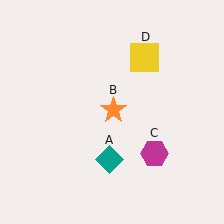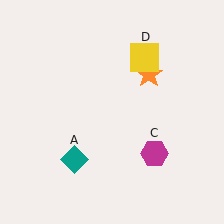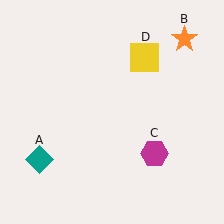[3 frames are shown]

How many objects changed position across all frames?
2 objects changed position: teal diamond (object A), orange star (object B).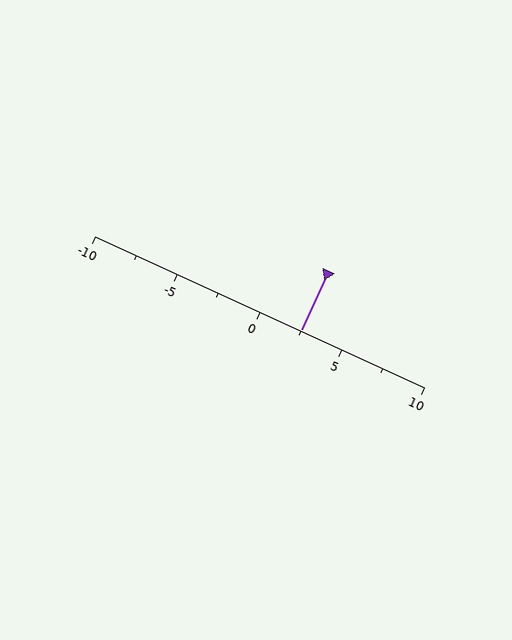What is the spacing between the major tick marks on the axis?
The major ticks are spaced 5 apart.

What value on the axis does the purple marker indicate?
The marker indicates approximately 2.5.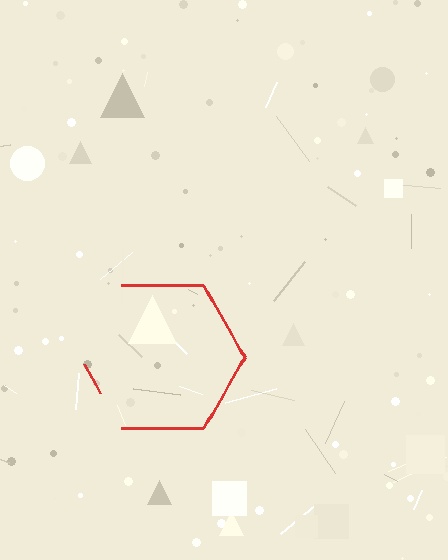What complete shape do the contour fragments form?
The contour fragments form a hexagon.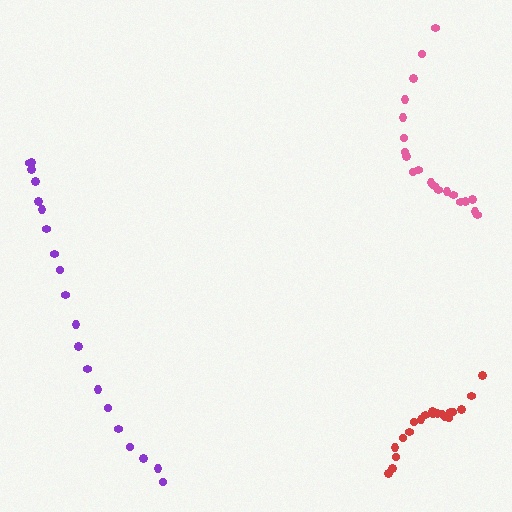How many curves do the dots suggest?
There are 3 distinct paths.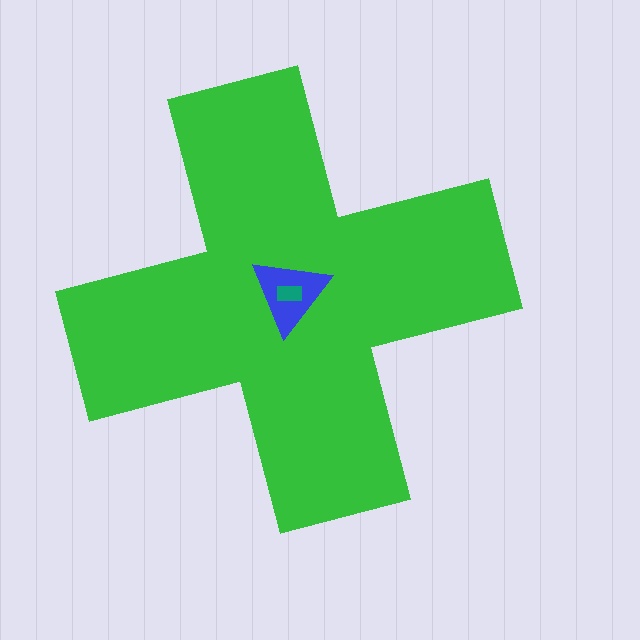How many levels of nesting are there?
3.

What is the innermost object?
The teal rectangle.